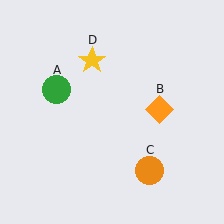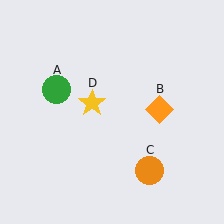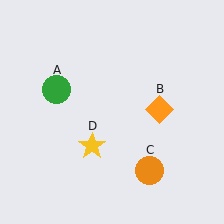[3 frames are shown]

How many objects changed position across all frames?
1 object changed position: yellow star (object D).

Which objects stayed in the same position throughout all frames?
Green circle (object A) and orange diamond (object B) and orange circle (object C) remained stationary.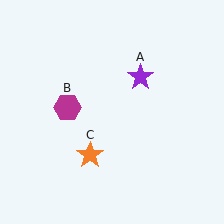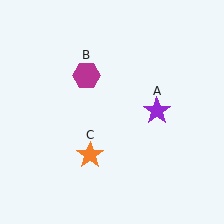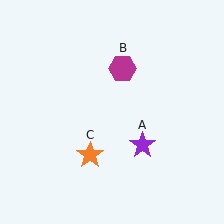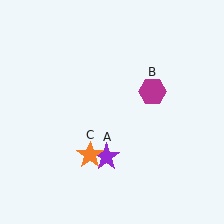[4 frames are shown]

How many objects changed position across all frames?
2 objects changed position: purple star (object A), magenta hexagon (object B).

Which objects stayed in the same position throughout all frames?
Orange star (object C) remained stationary.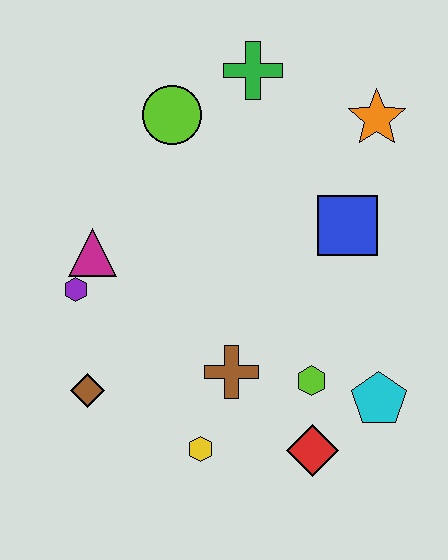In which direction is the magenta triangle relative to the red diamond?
The magenta triangle is to the left of the red diamond.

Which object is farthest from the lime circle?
The red diamond is farthest from the lime circle.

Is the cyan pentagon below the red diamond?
No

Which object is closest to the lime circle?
The green cross is closest to the lime circle.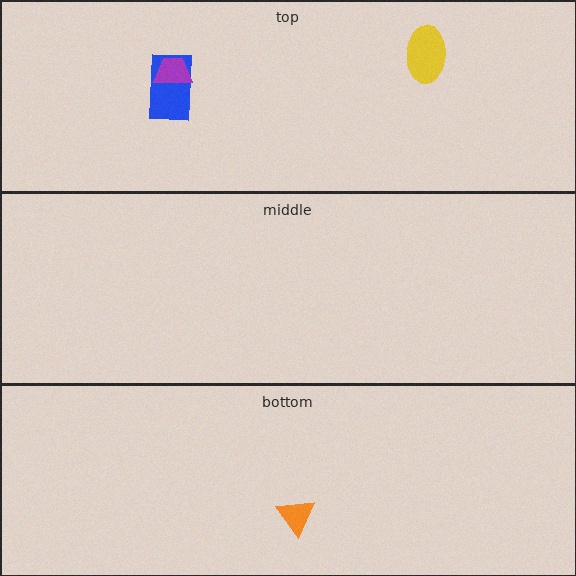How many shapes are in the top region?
3.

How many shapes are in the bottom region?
1.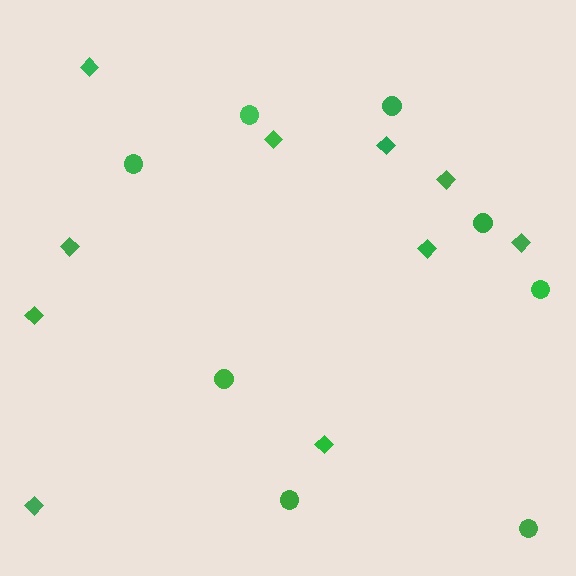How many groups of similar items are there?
There are 2 groups: one group of circles (8) and one group of diamonds (10).